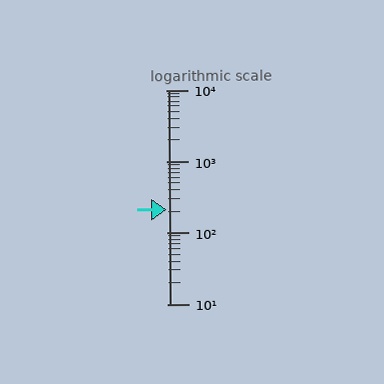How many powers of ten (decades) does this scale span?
The scale spans 3 decades, from 10 to 10000.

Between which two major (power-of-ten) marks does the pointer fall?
The pointer is between 100 and 1000.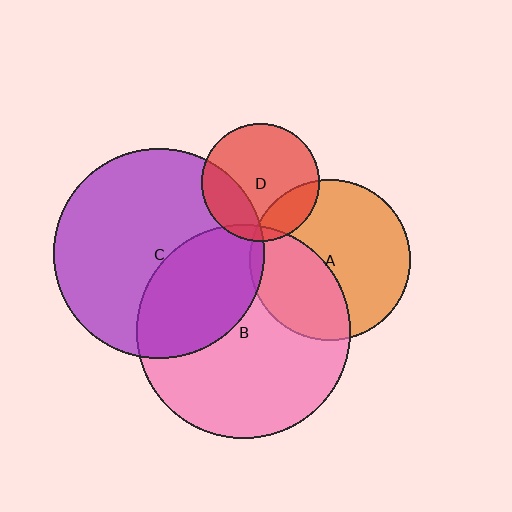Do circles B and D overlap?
Yes.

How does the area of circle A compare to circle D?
Approximately 1.9 times.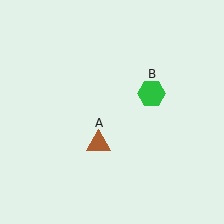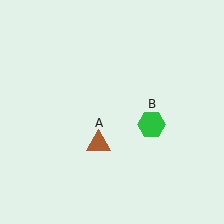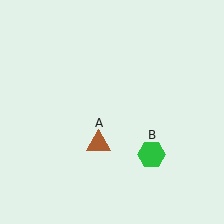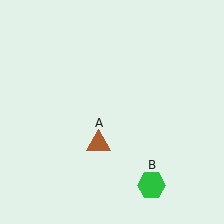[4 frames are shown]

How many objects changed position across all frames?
1 object changed position: green hexagon (object B).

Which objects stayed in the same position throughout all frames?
Brown triangle (object A) remained stationary.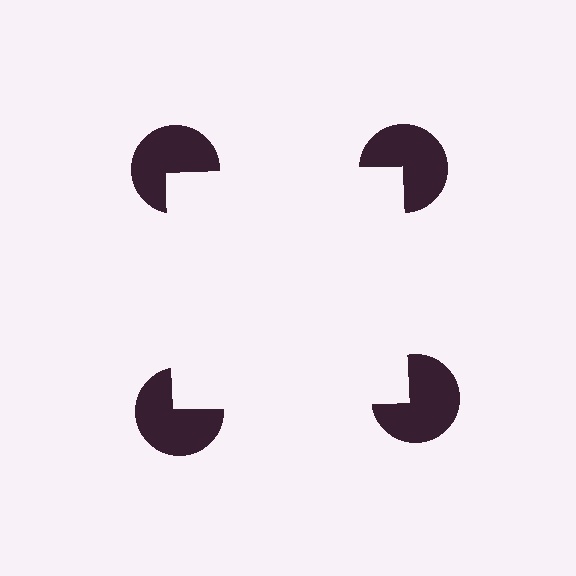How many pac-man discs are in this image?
There are 4 — one at each vertex of the illusory square.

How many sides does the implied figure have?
4 sides.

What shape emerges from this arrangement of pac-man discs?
An illusory square — its edges are inferred from the aligned wedge cuts in the pac-man discs, not physically drawn.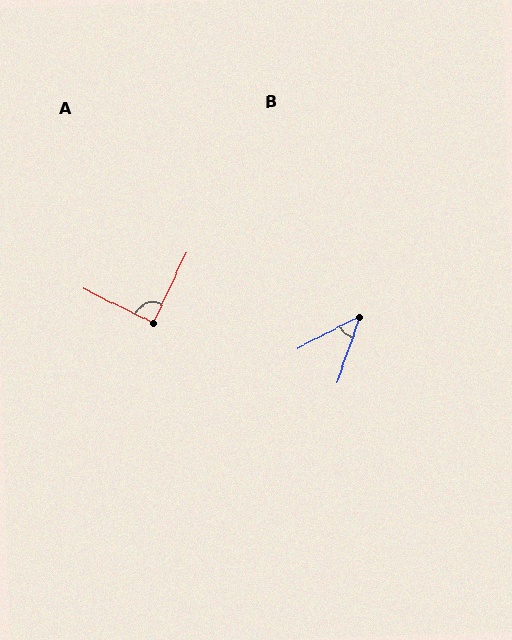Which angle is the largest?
A, at approximately 89 degrees.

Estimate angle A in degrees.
Approximately 89 degrees.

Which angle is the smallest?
B, at approximately 43 degrees.